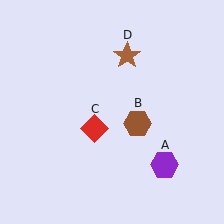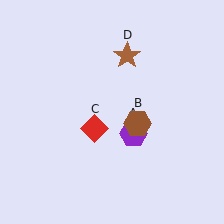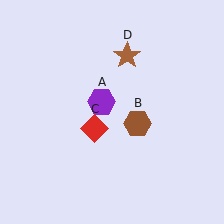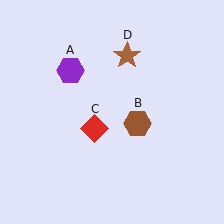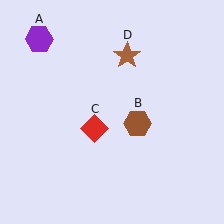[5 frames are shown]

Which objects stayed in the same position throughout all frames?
Brown hexagon (object B) and red diamond (object C) and brown star (object D) remained stationary.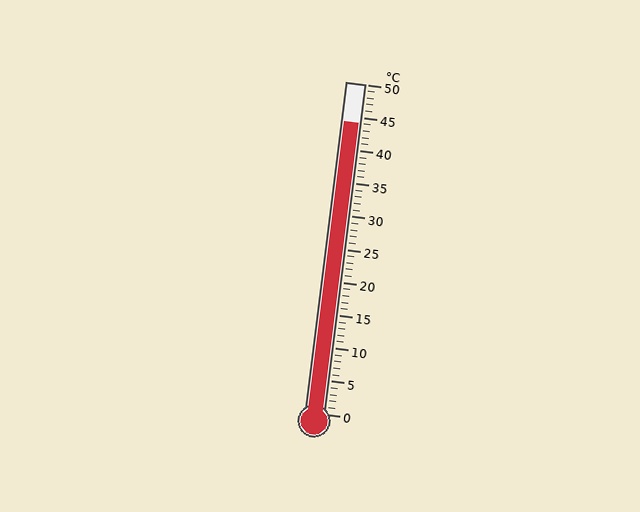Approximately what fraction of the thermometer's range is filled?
The thermometer is filled to approximately 90% of its range.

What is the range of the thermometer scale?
The thermometer scale ranges from 0°C to 50°C.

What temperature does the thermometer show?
The thermometer shows approximately 44°C.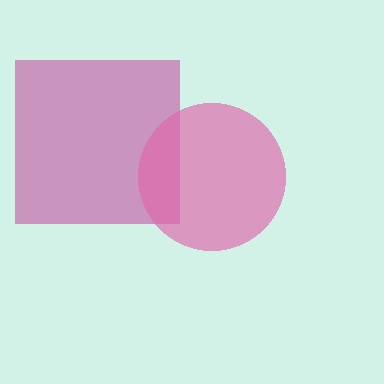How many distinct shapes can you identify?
There are 2 distinct shapes: a magenta square, a pink circle.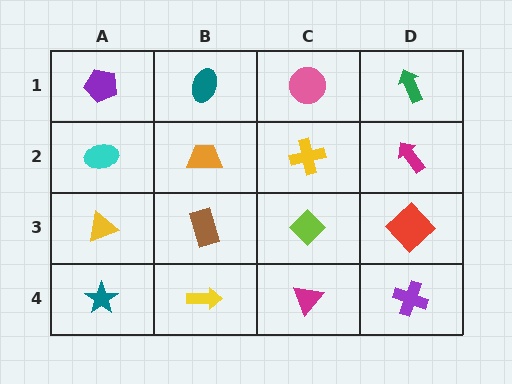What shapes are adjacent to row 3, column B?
An orange trapezoid (row 2, column B), a yellow arrow (row 4, column B), a yellow triangle (row 3, column A), a lime diamond (row 3, column C).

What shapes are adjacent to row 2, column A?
A purple pentagon (row 1, column A), a yellow triangle (row 3, column A), an orange trapezoid (row 2, column B).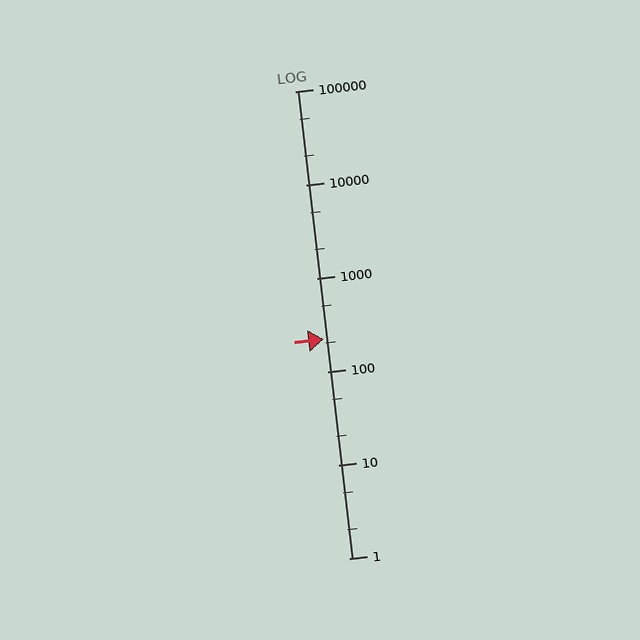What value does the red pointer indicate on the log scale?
The pointer indicates approximately 220.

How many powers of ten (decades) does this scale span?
The scale spans 5 decades, from 1 to 100000.